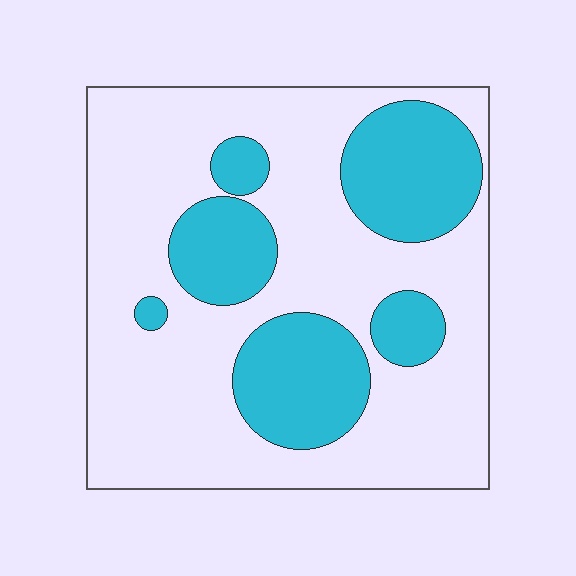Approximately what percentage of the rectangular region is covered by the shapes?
Approximately 30%.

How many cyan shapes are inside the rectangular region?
6.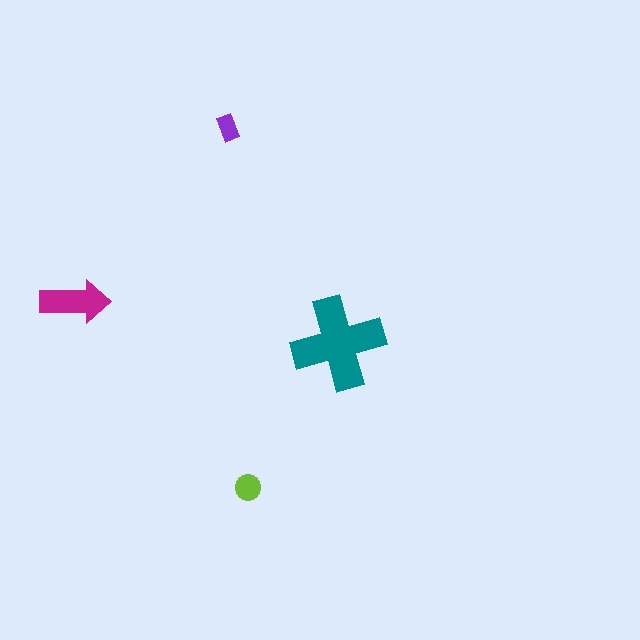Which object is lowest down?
The lime circle is bottommost.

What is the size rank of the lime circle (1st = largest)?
3rd.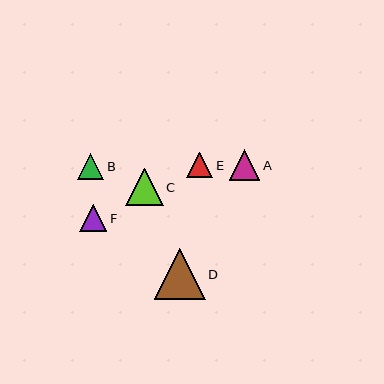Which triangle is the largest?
Triangle D is the largest with a size of approximately 51 pixels.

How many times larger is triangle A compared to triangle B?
Triangle A is approximately 1.2 times the size of triangle B.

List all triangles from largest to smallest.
From largest to smallest: D, C, A, F, B, E.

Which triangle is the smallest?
Triangle E is the smallest with a size of approximately 26 pixels.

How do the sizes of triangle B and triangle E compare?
Triangle B and triangle E are approximately the same size.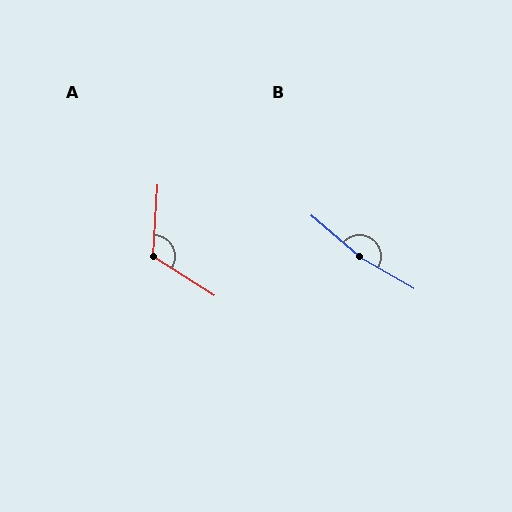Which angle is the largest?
B, at approximately 169 degrees.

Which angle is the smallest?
A, at approximately 119 degrees.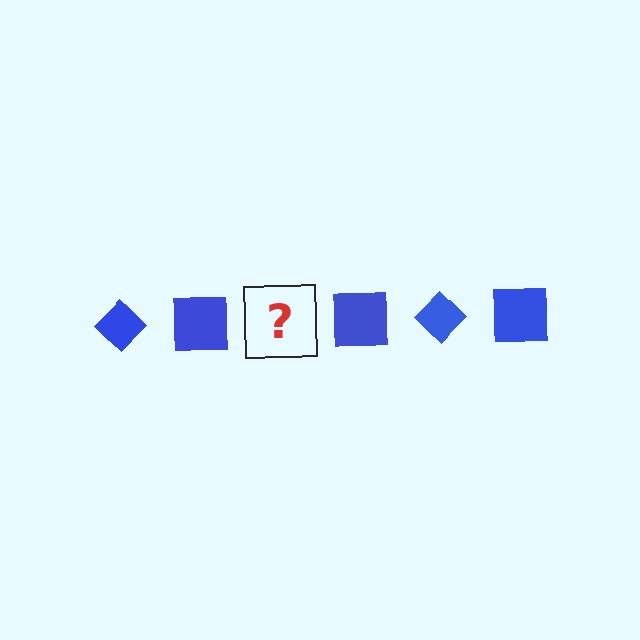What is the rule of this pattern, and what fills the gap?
The rule is that the pattern cycles through diamond, square shapes in blue. The gap should be filled with a blue diamond.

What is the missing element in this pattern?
The missing element is a blue diamond.